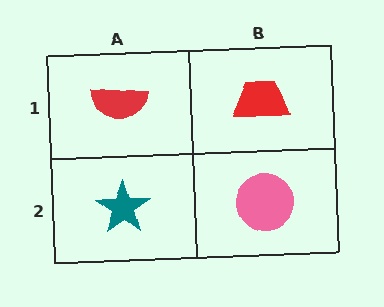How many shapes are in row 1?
2 shapes.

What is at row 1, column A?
A red semicircle.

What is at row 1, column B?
A red trapezoid.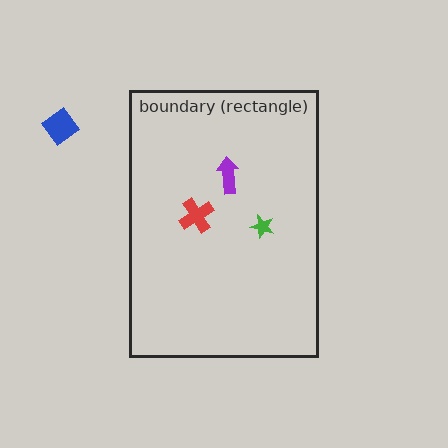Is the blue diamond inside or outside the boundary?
Outside.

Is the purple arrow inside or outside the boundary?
Inside.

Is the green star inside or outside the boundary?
Inside.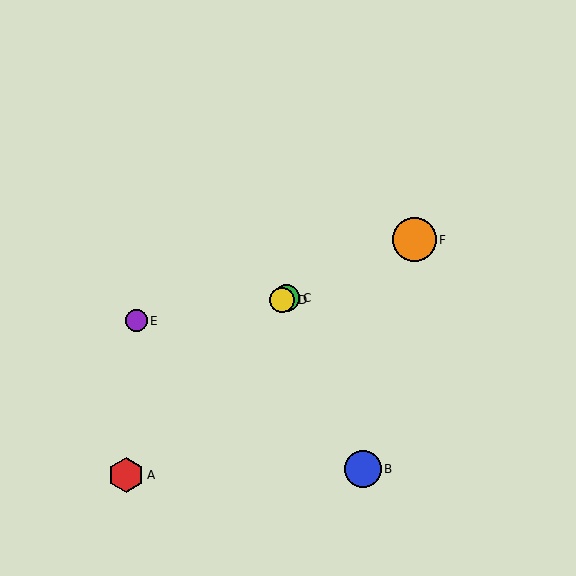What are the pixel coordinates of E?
Object E is at (136, 321).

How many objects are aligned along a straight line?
3 objects (C, D, F) are aligned along a straight line.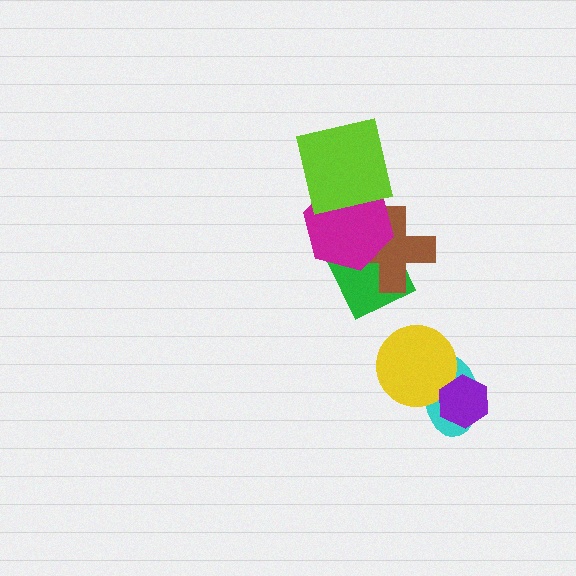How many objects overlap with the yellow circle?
2 objects overlap with the yellow circle.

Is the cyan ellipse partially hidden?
Yes, it is partially covered by another shape.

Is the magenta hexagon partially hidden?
Yes, it is partially covered by another shape.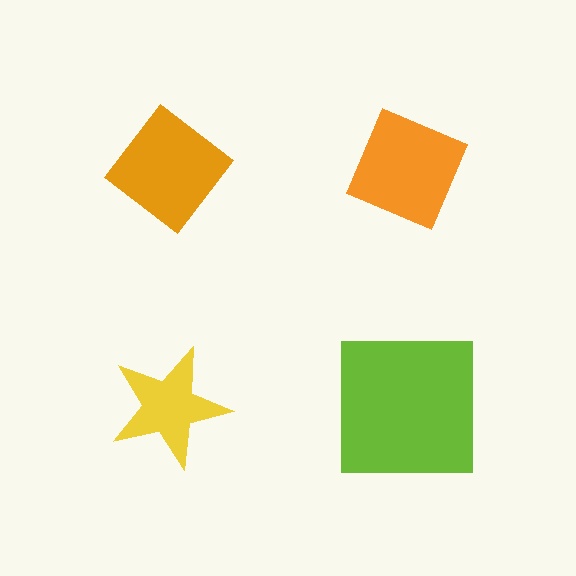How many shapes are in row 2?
2 shapes.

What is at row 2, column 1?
A yellow star.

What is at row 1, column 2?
An orange diamond.